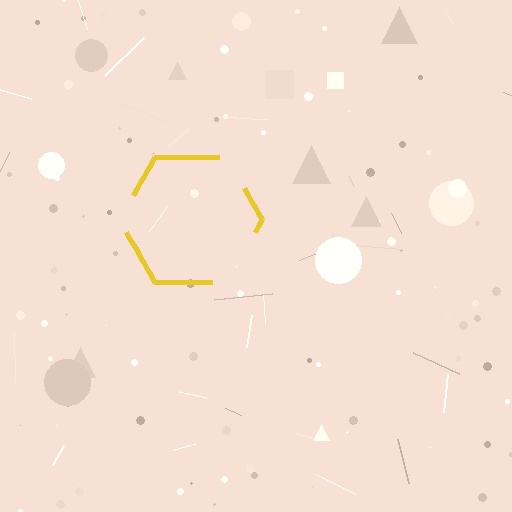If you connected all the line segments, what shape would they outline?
They would outline a hexagon.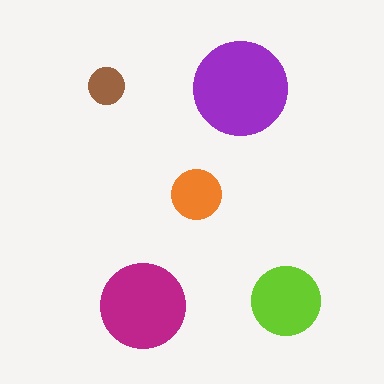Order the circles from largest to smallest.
the purple one, the magenta one, the lime one, the orange one, the brown one.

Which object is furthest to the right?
The lime circle is rightmost.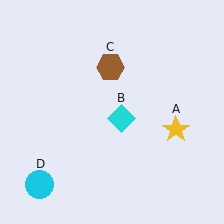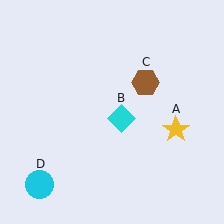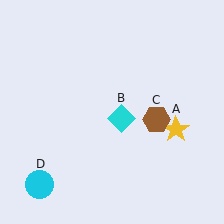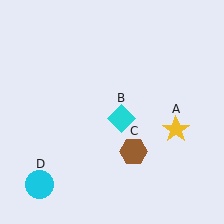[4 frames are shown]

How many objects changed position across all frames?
1 object changed position: brown hexagon (object C).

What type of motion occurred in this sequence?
The brown hexagon (object C) rotated clockwise around the center of the scene.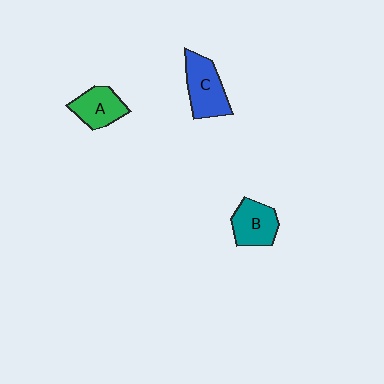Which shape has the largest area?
Shape C (blue).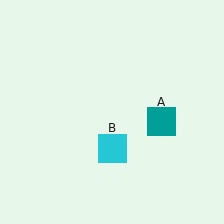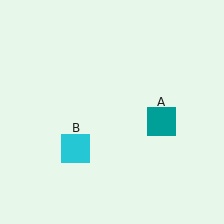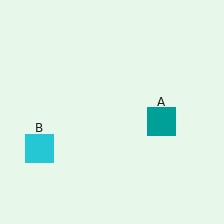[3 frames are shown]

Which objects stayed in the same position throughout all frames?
Teal square (object A) remained stationary.